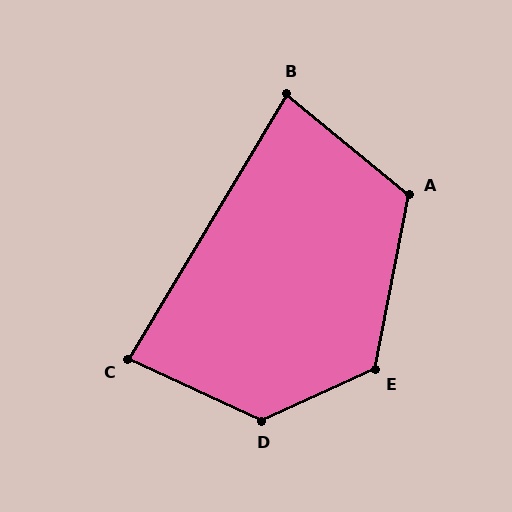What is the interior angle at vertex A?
Approximately 119 degrees (obtuse).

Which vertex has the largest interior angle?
D, at approximately 131 degrees.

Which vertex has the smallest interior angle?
B, at approximately 82 degrees.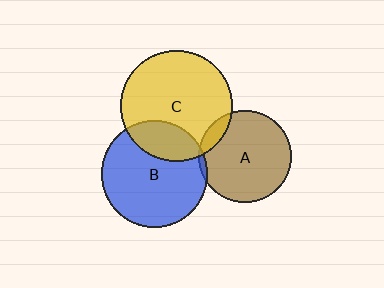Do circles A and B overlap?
Yes.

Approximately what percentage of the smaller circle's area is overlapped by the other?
Approximately 5%.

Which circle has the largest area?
Circle C (yellow).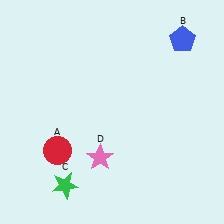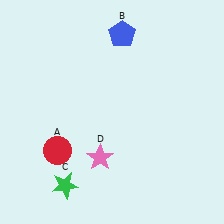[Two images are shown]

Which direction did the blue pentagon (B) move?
The blue pentagon (B) moved left.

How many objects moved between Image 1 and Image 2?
1 object moved between the two images.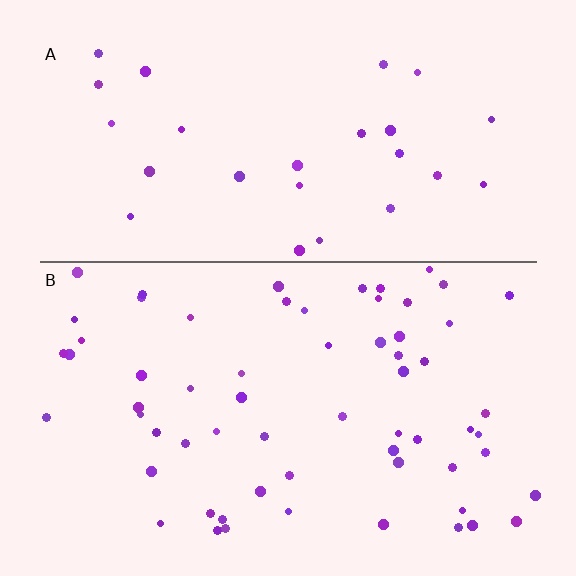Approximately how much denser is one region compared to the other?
Approximately 2.3× — region B over region A.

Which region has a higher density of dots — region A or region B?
B (the bottom).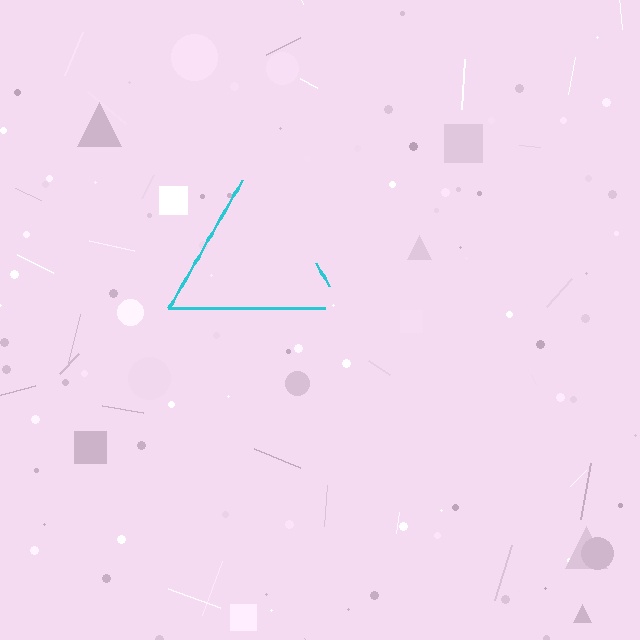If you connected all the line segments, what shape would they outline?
They would outline a triangle.